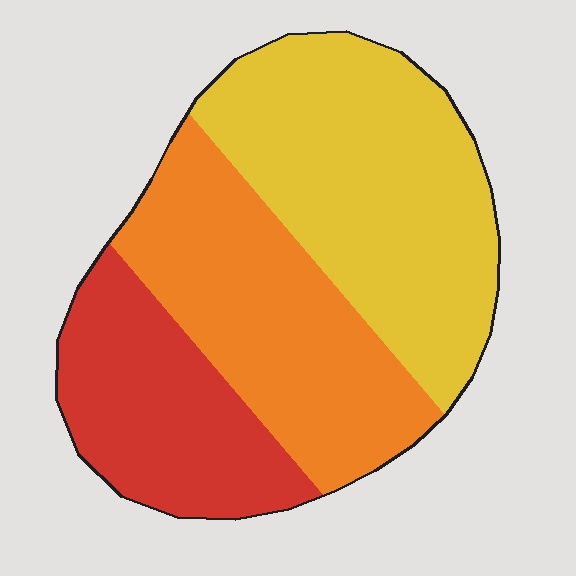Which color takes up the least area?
Red, at roughly 25%.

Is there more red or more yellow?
Yellow.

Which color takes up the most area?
Yellow, at roughly 40%.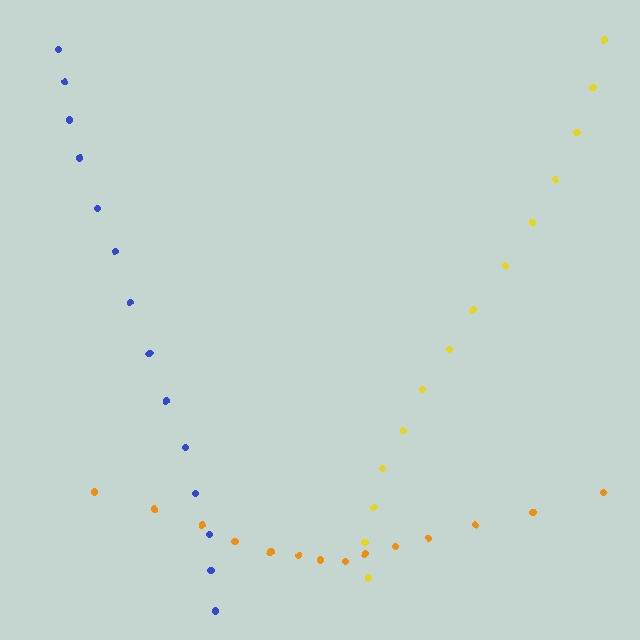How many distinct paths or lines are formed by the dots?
There are 3 distinct paths.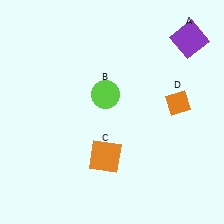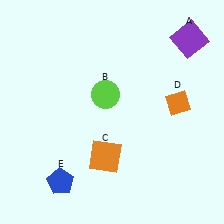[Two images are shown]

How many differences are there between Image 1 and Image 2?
There is 1 difference between the two images.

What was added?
A blue pentagon (E) was added in Image 2.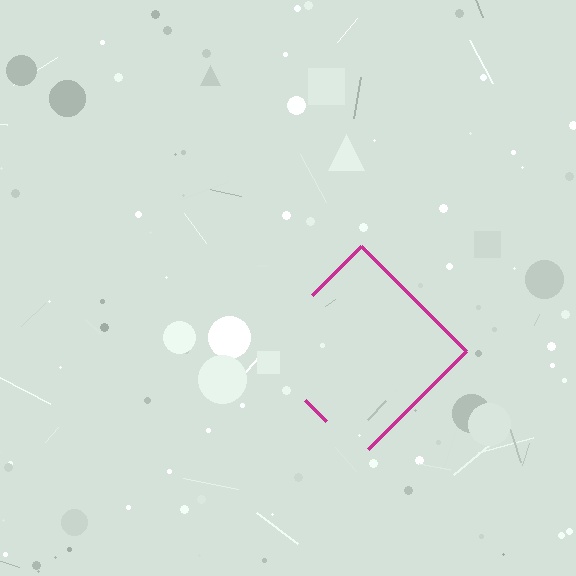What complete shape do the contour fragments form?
The contour fragments form a diamond.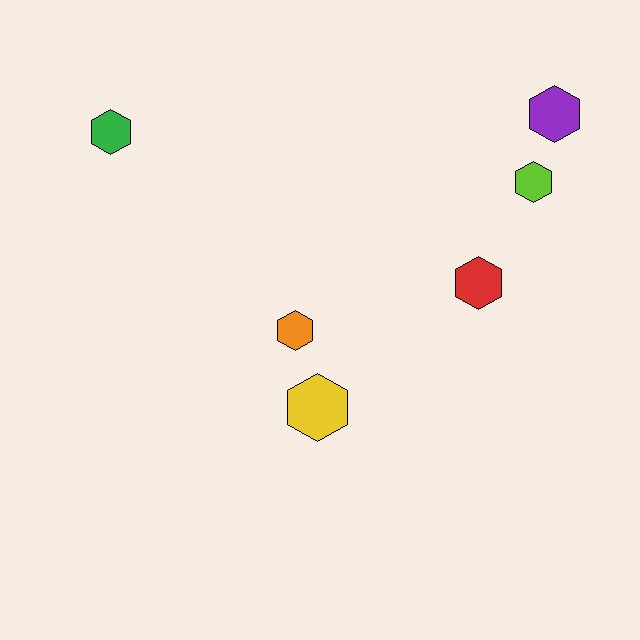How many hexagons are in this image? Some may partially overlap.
There are 6 hexagons.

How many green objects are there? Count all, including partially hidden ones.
There is 1 green object.